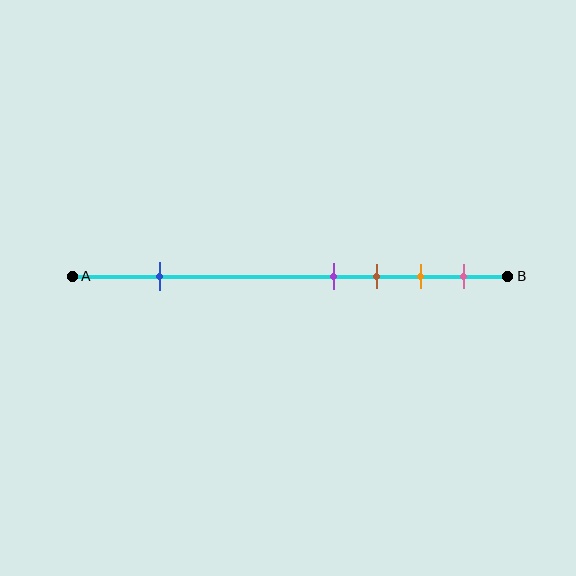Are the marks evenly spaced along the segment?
No, the marks are not evenly spaced.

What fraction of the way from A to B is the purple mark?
The purple mark is approximately 60% (0.6) of the way from A to B.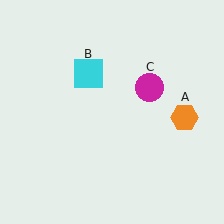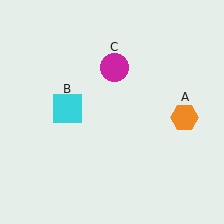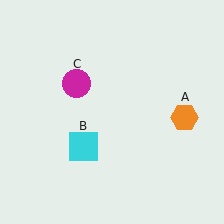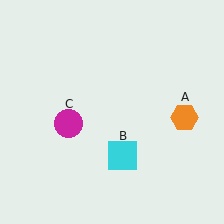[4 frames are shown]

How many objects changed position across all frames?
2 objects changed position: cyan square (object B), magenta circle (object C).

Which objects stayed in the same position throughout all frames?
Orange hexagon (object A) remained stationary.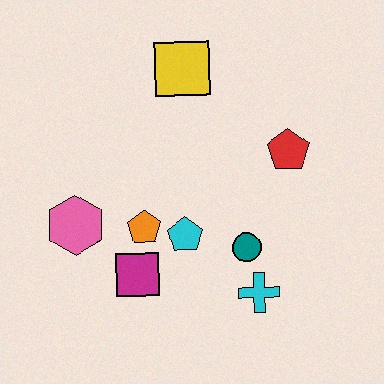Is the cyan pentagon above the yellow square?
No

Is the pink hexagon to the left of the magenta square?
Yes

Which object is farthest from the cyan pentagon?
The yellow square is farthest from the cyan pentagon.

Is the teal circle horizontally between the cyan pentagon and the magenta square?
No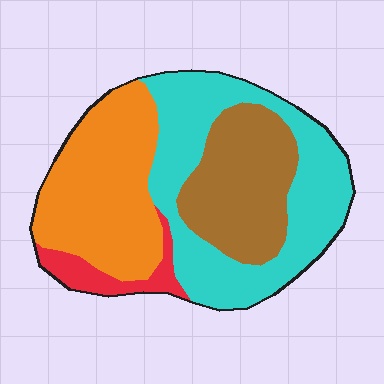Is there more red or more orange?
Orange.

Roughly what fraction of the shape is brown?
Brown takes up between a sixth and a third of the shape.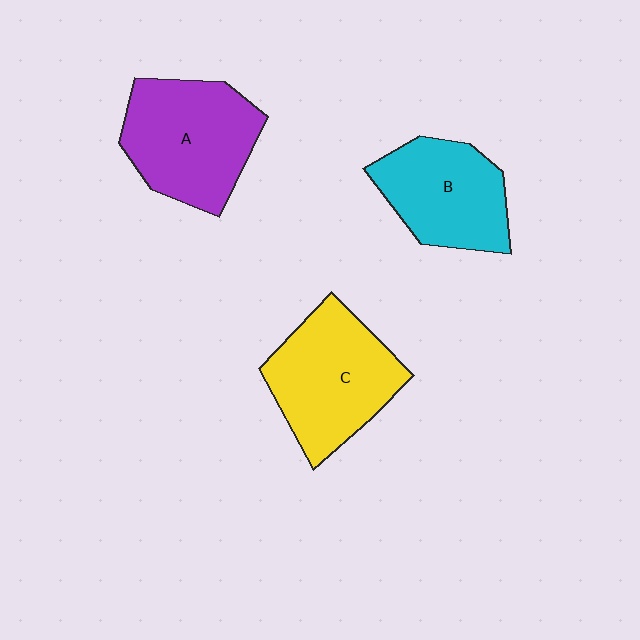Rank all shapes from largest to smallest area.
From largest to smallest: A (purple), C (yellow), B (cyan).